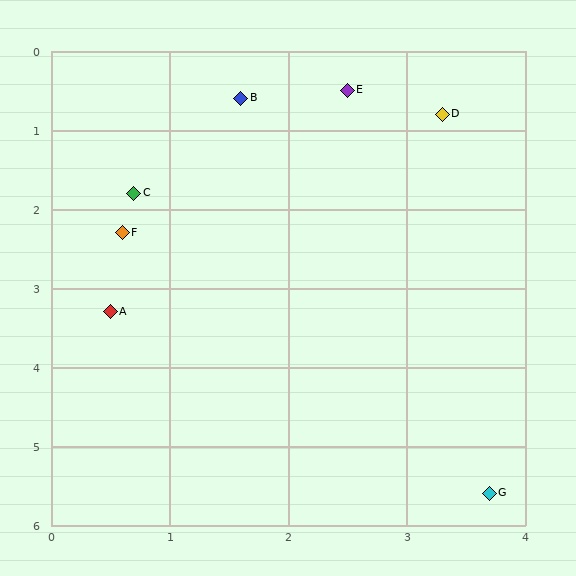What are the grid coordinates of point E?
Point E is at approximately (2.5, 0.5).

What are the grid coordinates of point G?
Point G is at approximately (3.7, 5.6).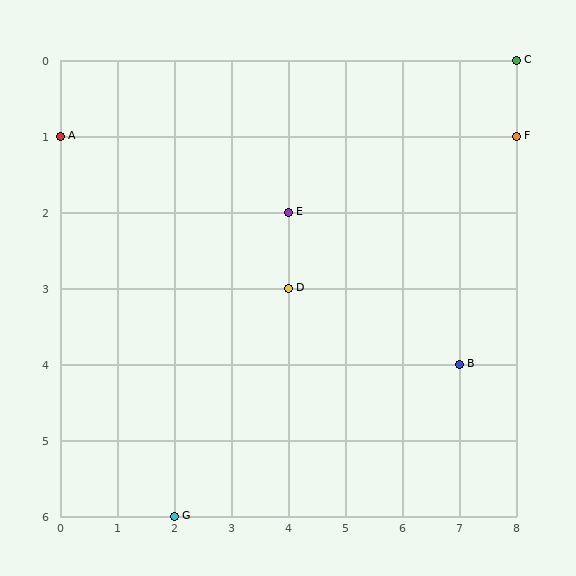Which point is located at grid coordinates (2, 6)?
Point G is at (2, 6).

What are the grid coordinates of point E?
Point E is at grid coordinates (4, 2).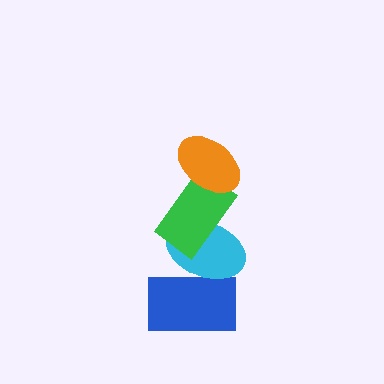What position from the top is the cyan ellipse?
The cyan ellipse is 3rd from the top.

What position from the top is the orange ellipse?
The orange ellipse is 1st from the top.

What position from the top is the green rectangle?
The green rectangle is 2nd from the top.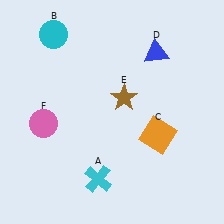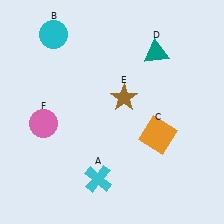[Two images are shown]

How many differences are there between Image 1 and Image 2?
There is 1 difference between the two images.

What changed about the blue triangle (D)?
In Image 1, D is blue. In Image 2, it changed to teal.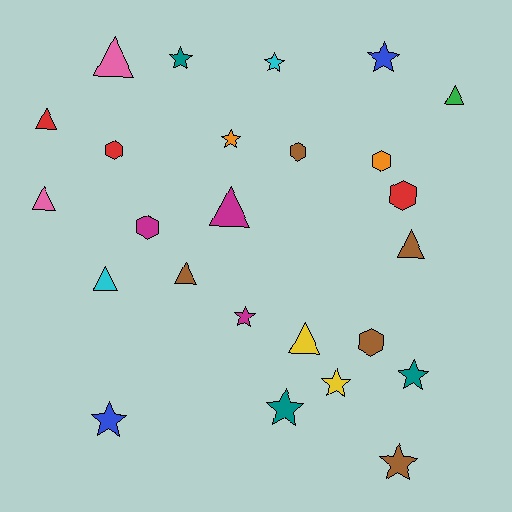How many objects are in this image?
There are 25 objects.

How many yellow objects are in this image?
There are 2 yellow objects.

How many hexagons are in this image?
There are 6 hexagons.